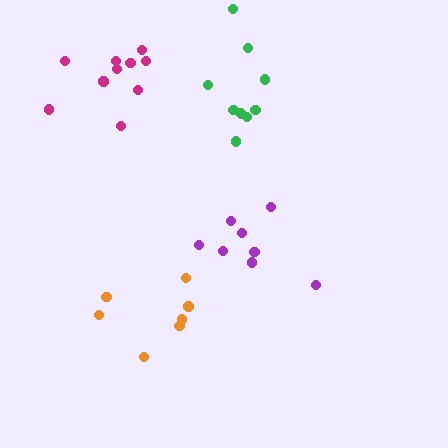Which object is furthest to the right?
The purple cluster is rightmost.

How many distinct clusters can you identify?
There are 4 distinct clusters.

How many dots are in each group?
Group 1: 8 dots, Group 2: 10 dots, Group 3: 7 dots, Group 4: 9 dots (34 total).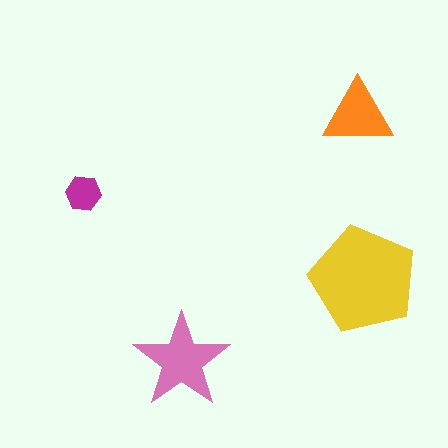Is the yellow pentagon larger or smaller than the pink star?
Larger.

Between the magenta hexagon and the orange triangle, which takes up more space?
The orange triangle.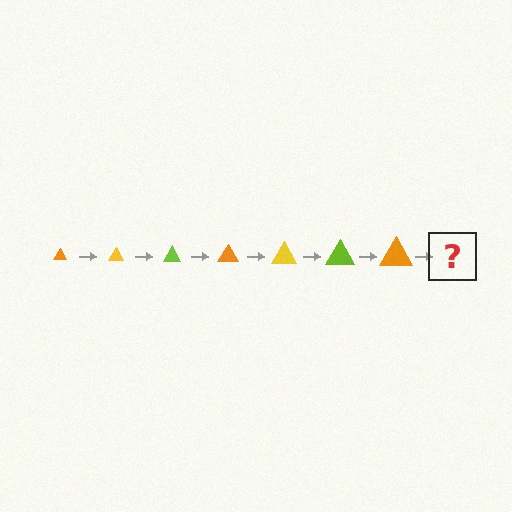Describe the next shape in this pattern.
It should be a yellow triangle, larger than the previous one.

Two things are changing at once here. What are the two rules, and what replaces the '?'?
The two rules are that the triangle grows larger each step and the color cycles through orange, yellow, and lime. The '?' should be a yellow triangle, larger than the previous one.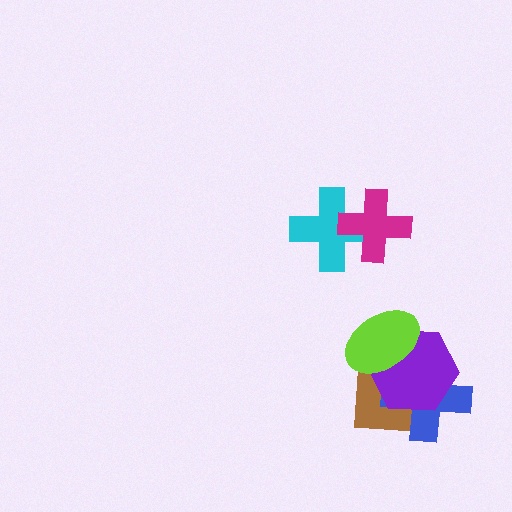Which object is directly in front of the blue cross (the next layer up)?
The purple hexagon is directly in front of the blue cross.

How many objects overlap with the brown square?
3 objects overlap with the brown square.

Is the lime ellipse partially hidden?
No, no other shape covers it.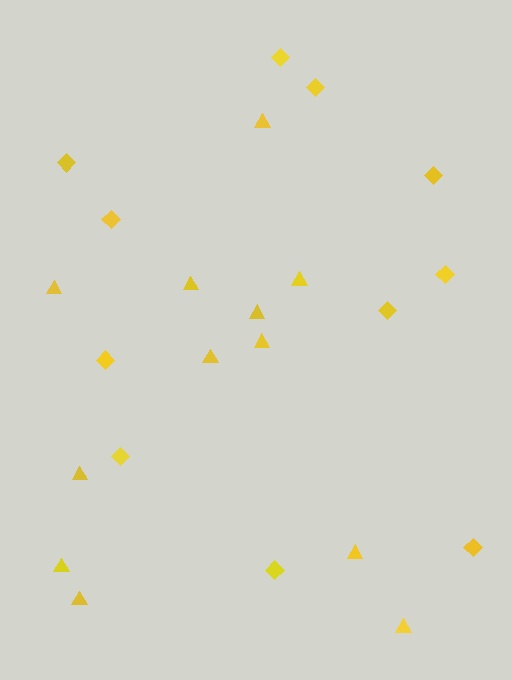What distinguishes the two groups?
There are 2 groups: one group of triangles (12) and one group of diamonds (11).